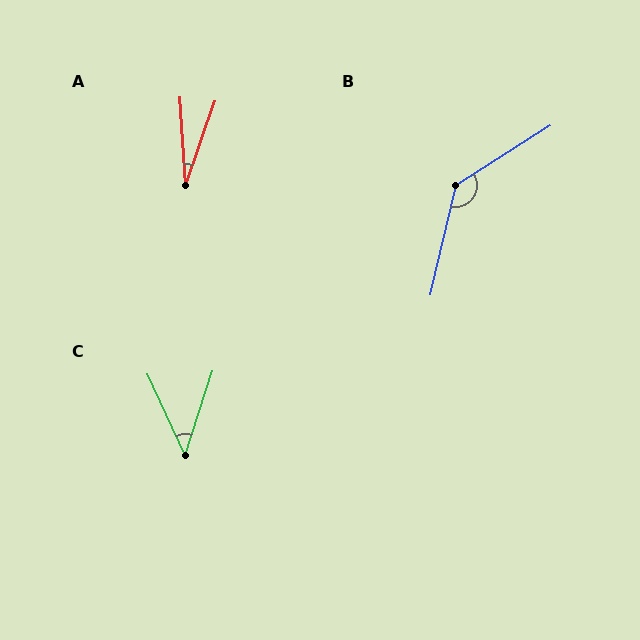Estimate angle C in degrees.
Approximately 43 degrees.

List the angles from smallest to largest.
A (23°), C (43°), B (135°).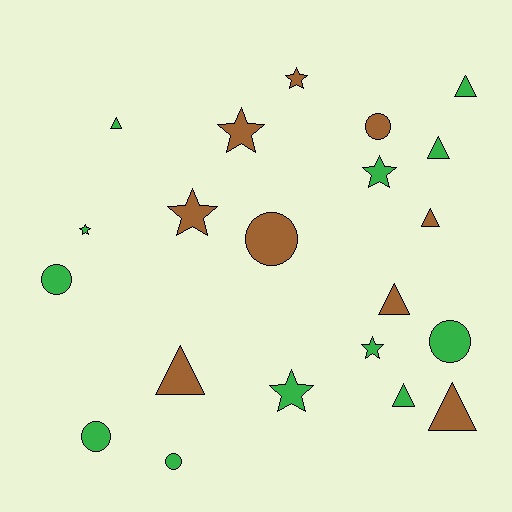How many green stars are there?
There are 4 green stars.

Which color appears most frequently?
Green, with 12 objects.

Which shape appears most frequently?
Triangle, with 8 objects.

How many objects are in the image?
There are 21 objects.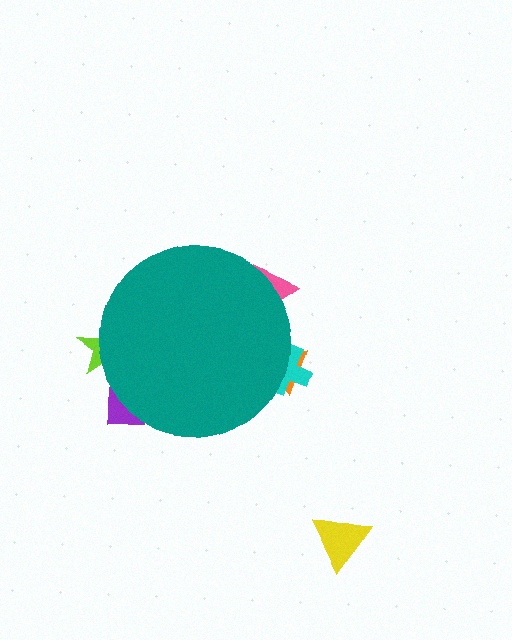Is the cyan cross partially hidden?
Yes, the cyan cross is partially hidden behind the teal circle.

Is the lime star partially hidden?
Yes, the lime star is partially hidden behind the teal circle.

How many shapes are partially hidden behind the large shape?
5 shapes are partially hidden.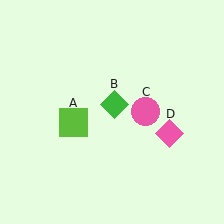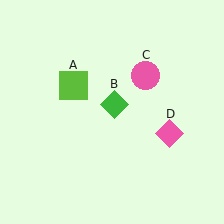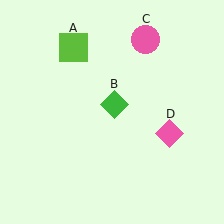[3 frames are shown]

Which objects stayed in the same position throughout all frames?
Green diamond (object B) and pink diamond (object D) remained stationary.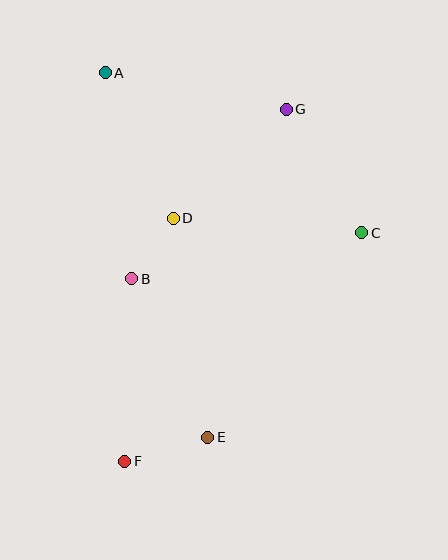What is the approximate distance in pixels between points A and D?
The distance between A and D is approximately 161 pixels.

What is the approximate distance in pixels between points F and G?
The distance between F and G is approximately 387 pixels.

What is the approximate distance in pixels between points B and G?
The distance between B and G is approximately 229 pixels.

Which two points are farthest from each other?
Points A and F are farthest from each other.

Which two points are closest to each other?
Points B and D are closest to each other.